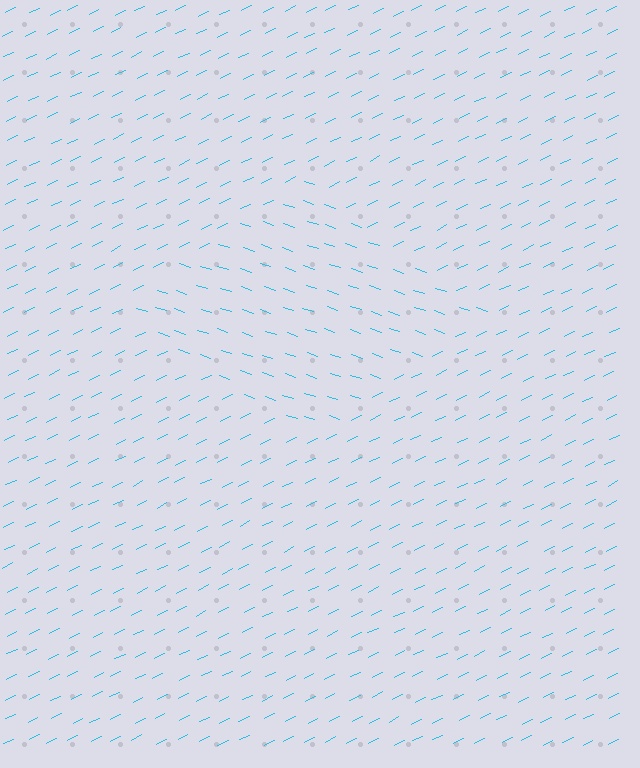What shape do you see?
I see a diamond.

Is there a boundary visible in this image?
Yes, there is a texture boundary formed by a change in line orientation.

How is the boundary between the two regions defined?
The boundary is defined purely by a change in line orientation (approximately 45 degrees difference). All lines are the same color and thickness.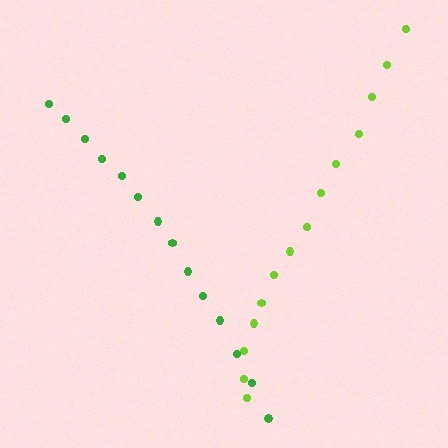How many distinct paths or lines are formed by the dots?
There are 2 distinct paths.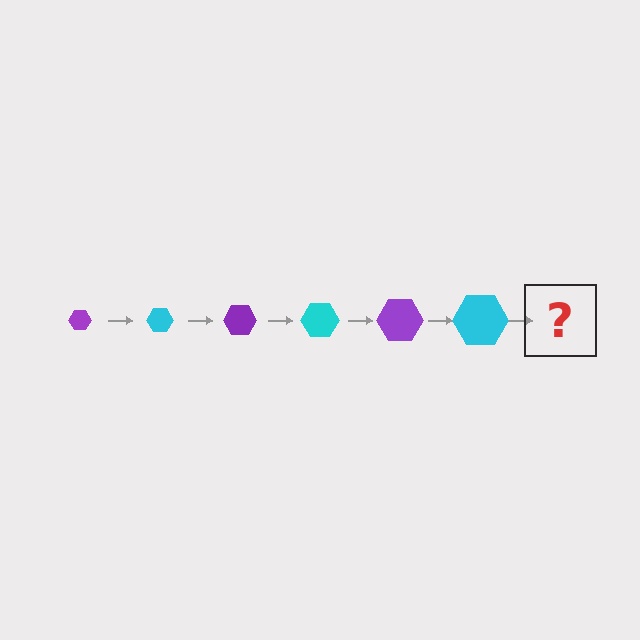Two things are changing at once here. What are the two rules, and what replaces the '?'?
The two rules are that the hexagon grows larger each step and the color cycles through purple and cyan. The '?' should be a purple hexagon, larger than the previous one.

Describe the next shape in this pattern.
It should be a purple hexagon, larger than the previous one.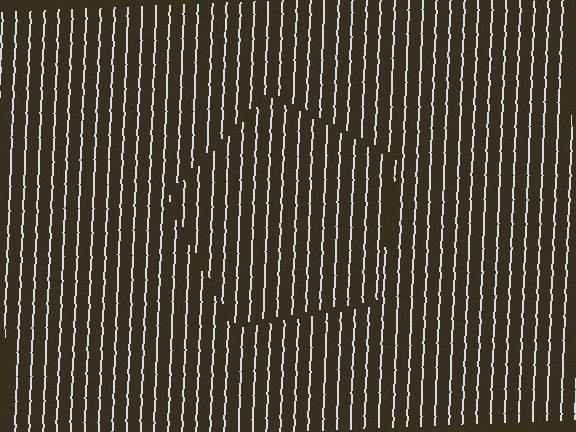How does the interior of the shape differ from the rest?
The interior of the shape contains the same grating, shifted by half a period — the contour is defined by the phase discontinuity where line-ends from the inner and outer gratings abut.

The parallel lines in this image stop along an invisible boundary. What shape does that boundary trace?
An illusory pentagon. The interior of the shape contains the same grating, shifted by half a period — the contour is defined by the phase discontinuity where line-ends from the inner and outer gratings abut.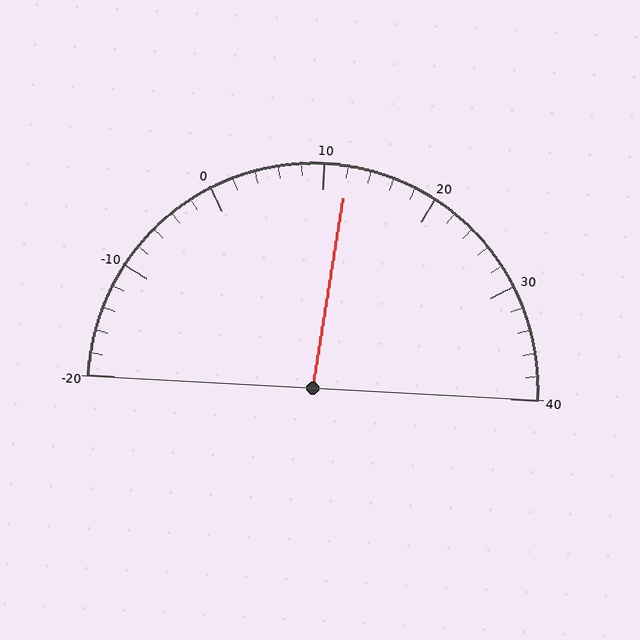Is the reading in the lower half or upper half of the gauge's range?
The reading is in the upper half of the range (-20 to 40).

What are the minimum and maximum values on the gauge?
The gauge ranges from -20 to 40.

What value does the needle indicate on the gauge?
The needle indicates approximately 12.